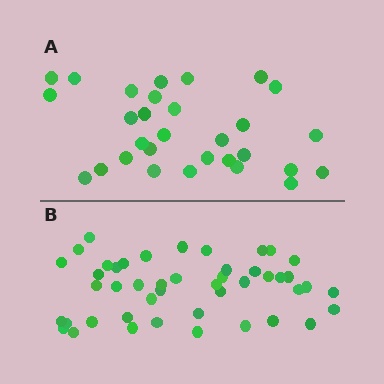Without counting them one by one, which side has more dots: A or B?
Region B (the bottom region) has more dots.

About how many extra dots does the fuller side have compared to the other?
Region B has approximately 15 more dots than region A.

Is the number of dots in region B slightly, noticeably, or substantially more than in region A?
Region B has substantially more. The ratio is roughly 1.5 to 1.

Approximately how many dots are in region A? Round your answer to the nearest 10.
About 30 dots.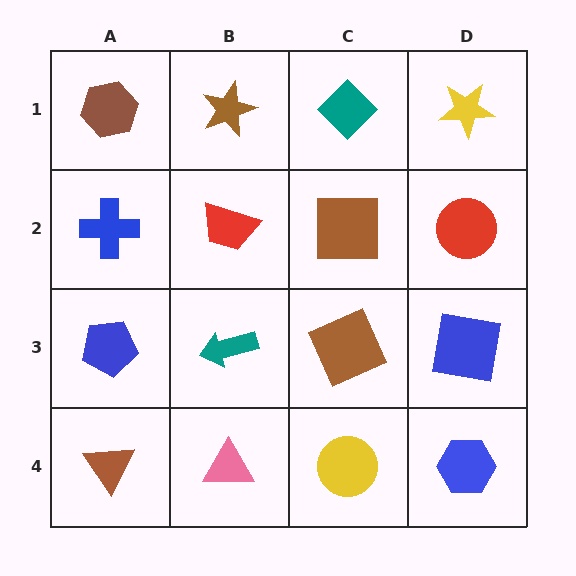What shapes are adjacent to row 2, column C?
A teal diamond (row 1, column C), a brown square (row 3, column C), a red trapezoid (row 2, column B), a red circle (row 2, column D).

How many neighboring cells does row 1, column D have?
2.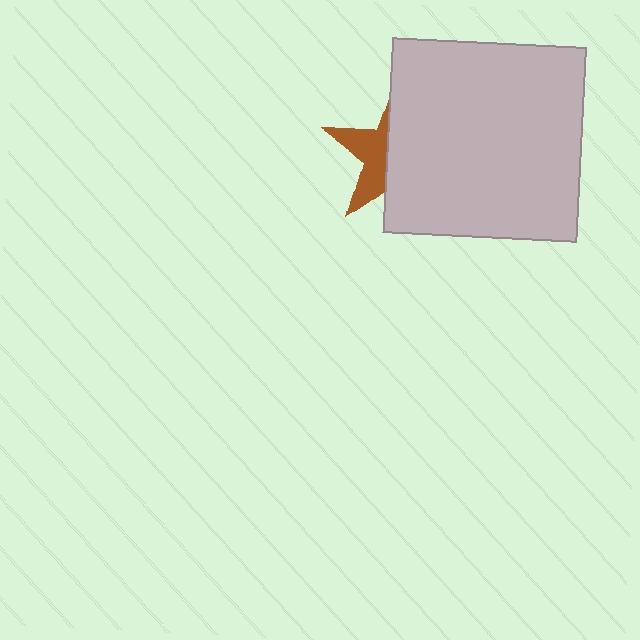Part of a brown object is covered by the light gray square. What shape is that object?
It is a star.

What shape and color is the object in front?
The object in front is a light gray square.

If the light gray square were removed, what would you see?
You would see the complete brown star.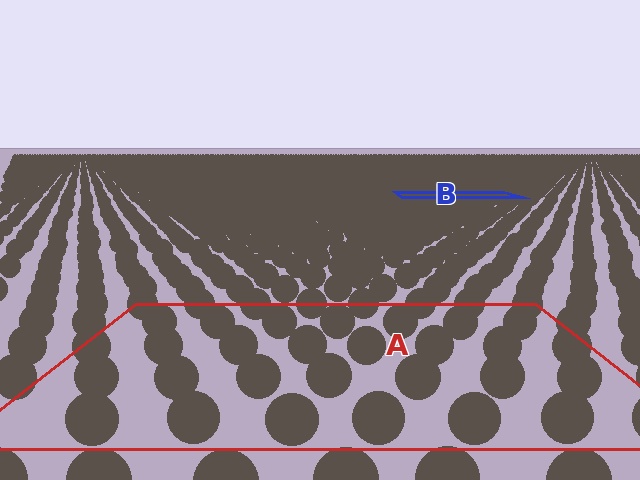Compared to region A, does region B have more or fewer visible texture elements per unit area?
Region B has more texture elements per unit area — they are packed more densely because it is farther away.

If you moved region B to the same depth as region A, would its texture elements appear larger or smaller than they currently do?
They would appear larger. At a closer depth, the same texture elements are projected at a bigger on-screen size.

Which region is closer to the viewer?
Region A is closer. The texture elements there are larger and more spread out.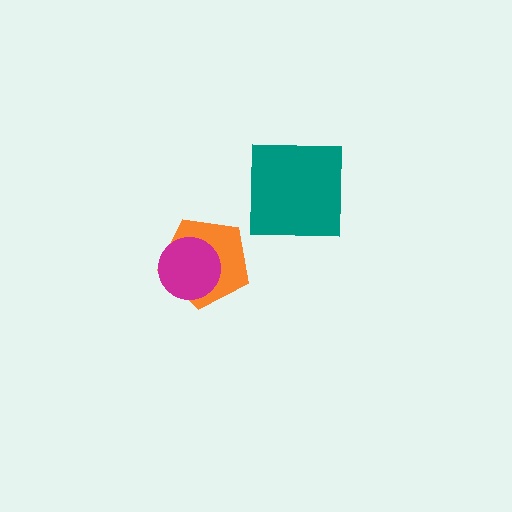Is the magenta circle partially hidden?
No, no other shape covers it.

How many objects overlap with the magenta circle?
1 object overlaps with the magenta circle.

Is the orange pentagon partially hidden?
Yes, it is partially covered by another shape.